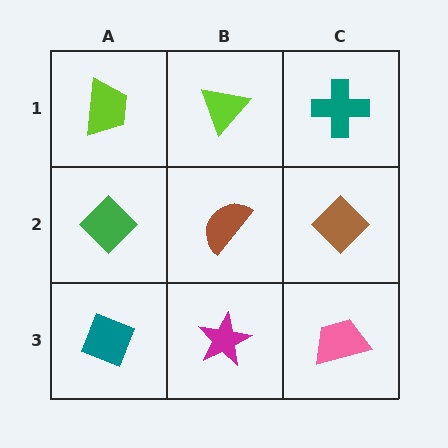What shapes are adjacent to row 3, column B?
A brown semicircle (row 2, column B), a teal diamond (row 3, column A), a pink trapezoid (row 3, column C).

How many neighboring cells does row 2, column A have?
3.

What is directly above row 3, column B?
A brown semicircle.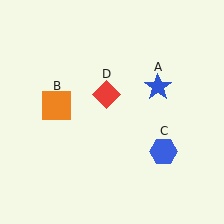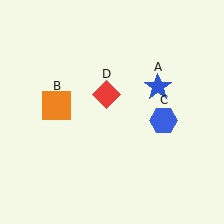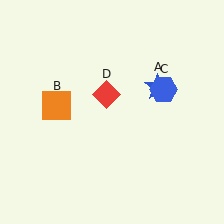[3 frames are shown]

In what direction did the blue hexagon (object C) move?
The blue hexagon (object C) moved up.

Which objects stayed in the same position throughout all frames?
Blue star (object A) and orange square (object B) and red diamond (object D) remained stationary.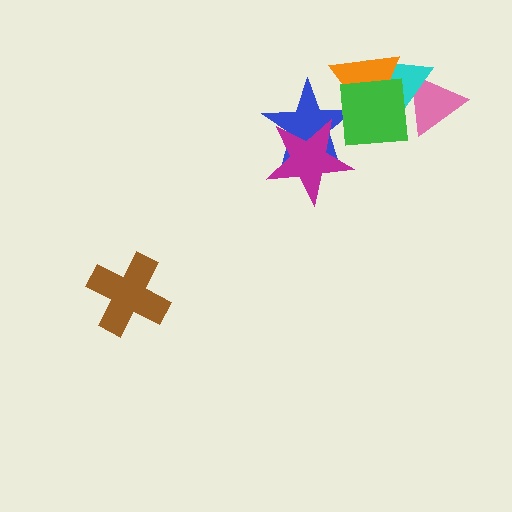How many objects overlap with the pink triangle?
2 objects overlap with the pink triangle.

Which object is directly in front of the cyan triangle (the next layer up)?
The orange triangle is directly in front of the cyan triangle.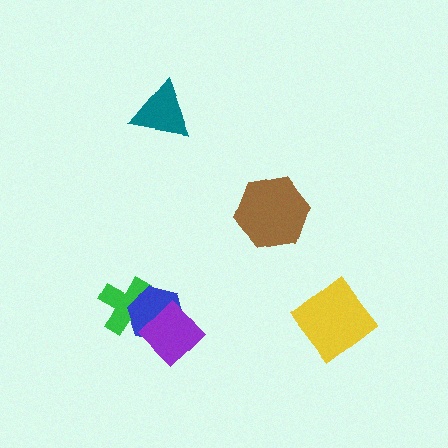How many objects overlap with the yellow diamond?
0 objects overlap with the yellow diamond.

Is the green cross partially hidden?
Yes, it is partially covered by another shape.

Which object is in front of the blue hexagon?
The purple diamond is in front of the blue hexagon.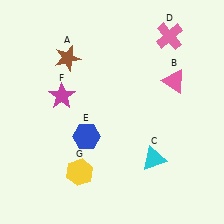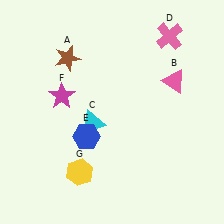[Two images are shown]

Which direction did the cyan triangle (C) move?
The cyan triangle (C) moved left.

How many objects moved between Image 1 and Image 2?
1 object moved between the two images.